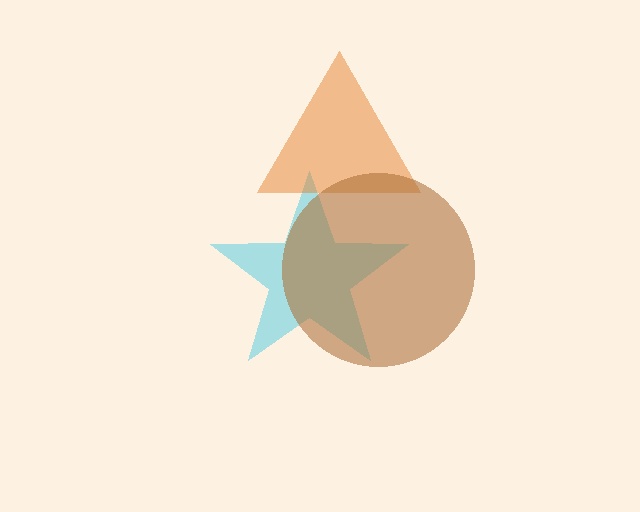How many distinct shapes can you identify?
There are 3 distinct shapes: a cyan star, an orange triangle, a brown circle.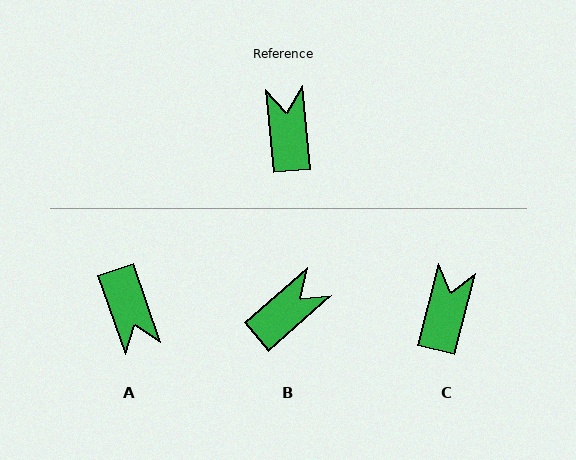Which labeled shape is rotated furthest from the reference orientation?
A, about 166 degrees away.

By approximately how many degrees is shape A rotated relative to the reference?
Approximately 166 degrees clockwise.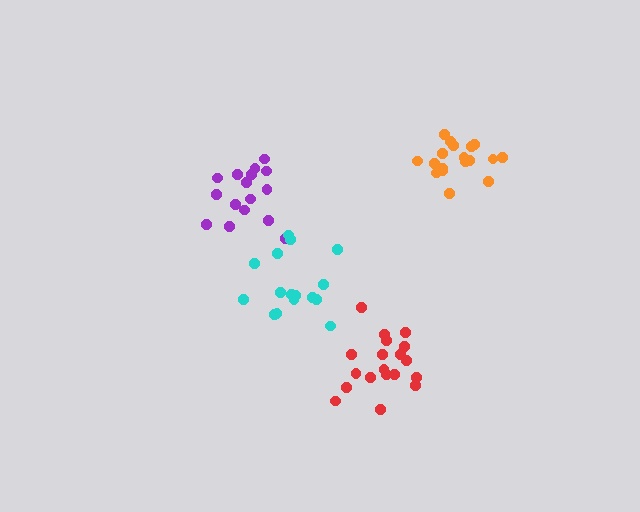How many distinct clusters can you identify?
There are 4 distinct clusters.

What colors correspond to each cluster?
The clusters are colored: red, orange, purple, cyan.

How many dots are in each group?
Group 1: 19 dots, Group 2: 18 dots, Group 3: 17 dots, Group 4: 17 dots (71 total).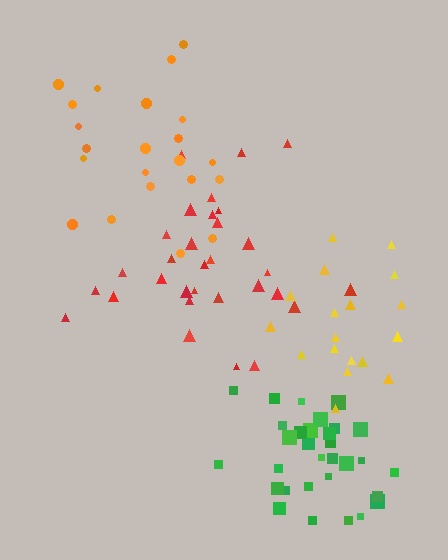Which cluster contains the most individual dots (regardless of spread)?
Red (31).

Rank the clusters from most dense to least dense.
green, red, yellow, orange.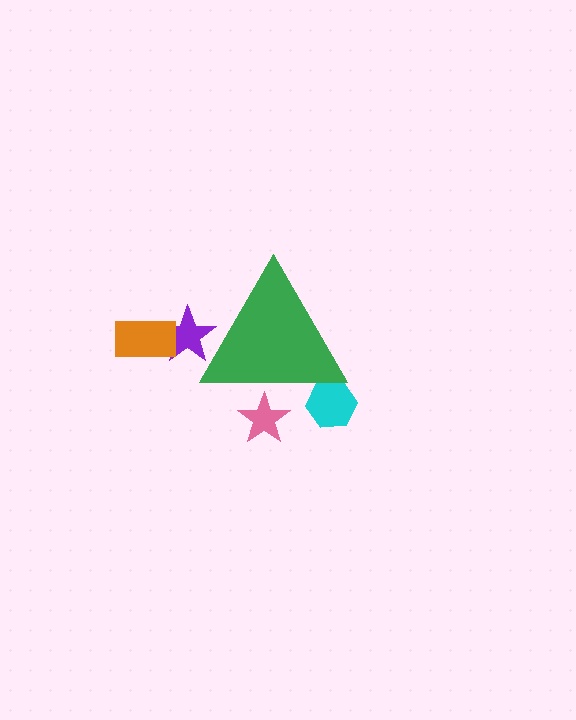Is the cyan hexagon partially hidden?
Yes, the cyan hexagon is partially hidden behind the green triangle.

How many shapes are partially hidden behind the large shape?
3 shapes are partially hidden.